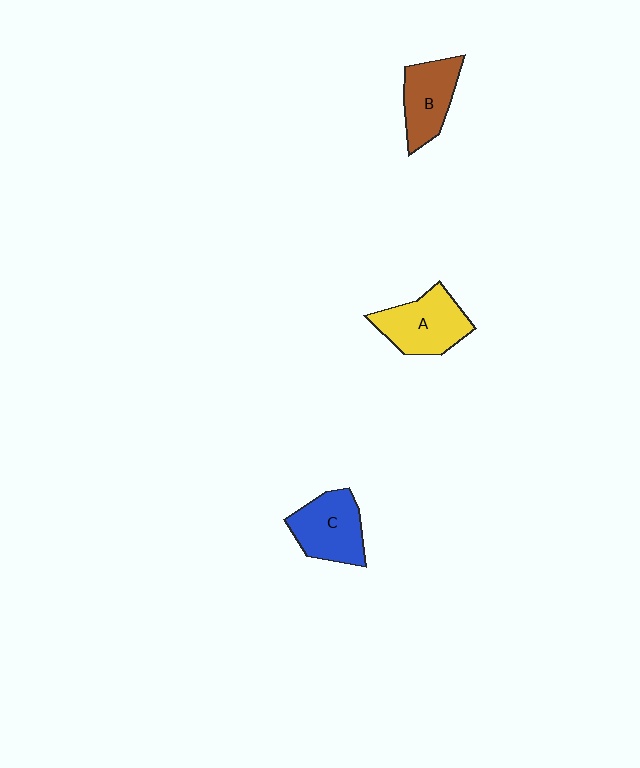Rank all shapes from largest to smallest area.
From largest to smallest: A (yellow), C (blue), B (brown).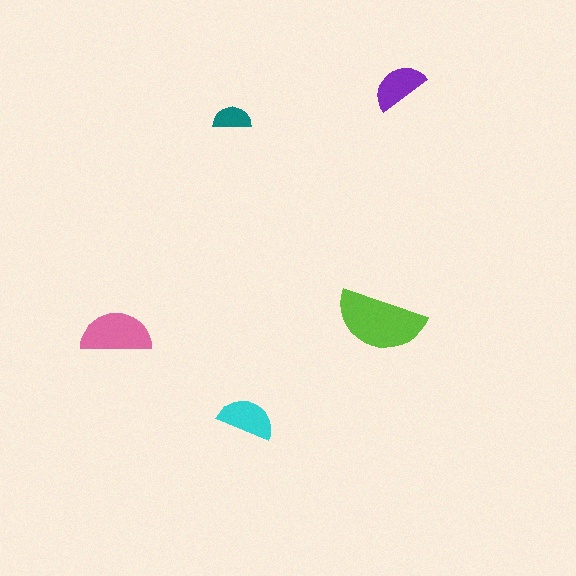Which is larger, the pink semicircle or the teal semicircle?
The pink one.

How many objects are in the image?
There are 5 objects in the image.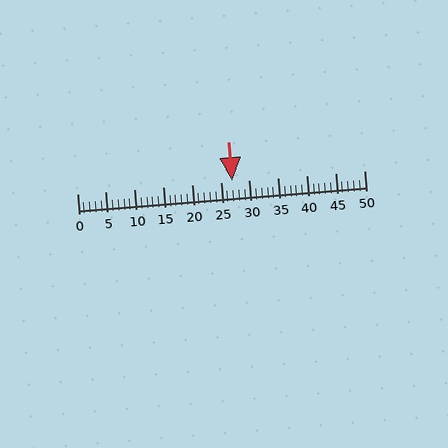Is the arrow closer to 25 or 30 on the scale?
The arrow is closer to 25.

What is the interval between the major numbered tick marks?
The major tick marks are spaced 5 units apart.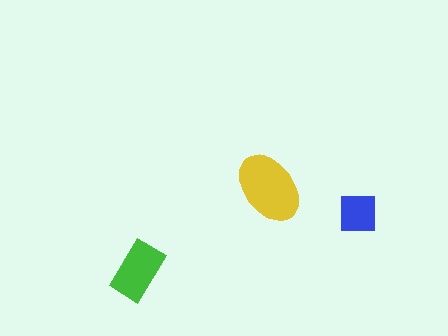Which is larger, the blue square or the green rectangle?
The green rectangle.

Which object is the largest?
The yellow ellipse.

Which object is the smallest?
The blue square.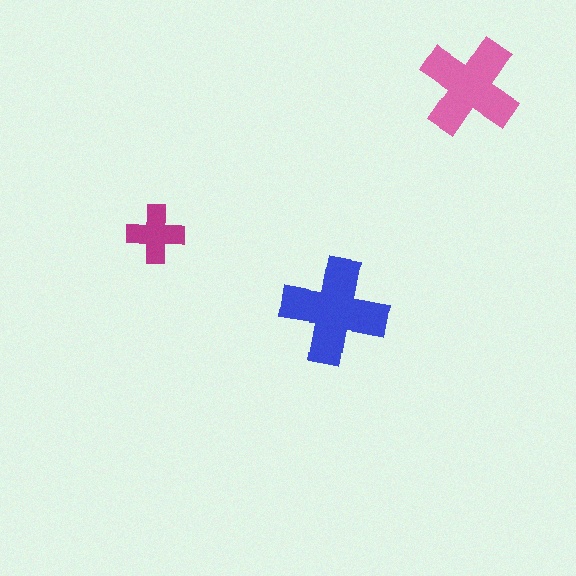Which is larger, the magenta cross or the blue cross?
The blue one.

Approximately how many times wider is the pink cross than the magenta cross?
About 1.5 times wider.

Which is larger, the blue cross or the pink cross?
The blue one.